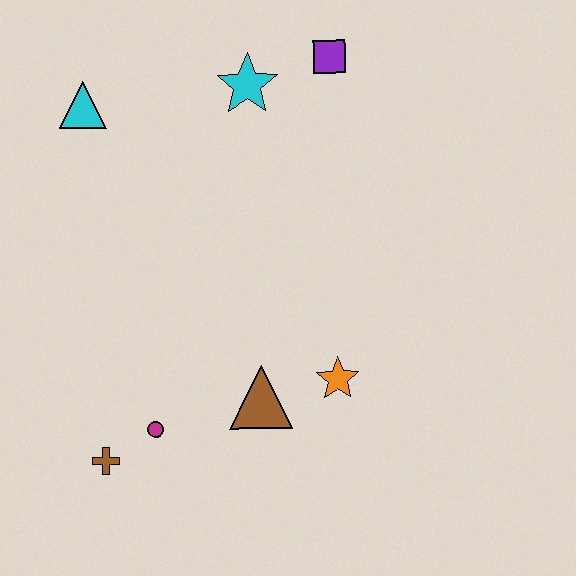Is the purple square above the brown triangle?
Yes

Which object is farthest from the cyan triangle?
The orange star is farthest from the cyan triangle.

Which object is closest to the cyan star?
The purple square is closest to the cyan star.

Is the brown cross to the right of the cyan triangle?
Yes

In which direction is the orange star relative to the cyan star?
The orange star is below the cyan star.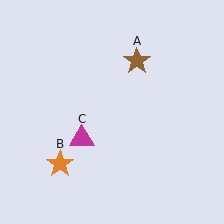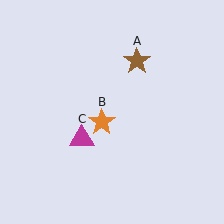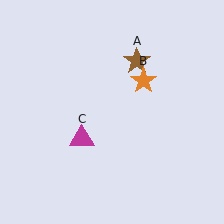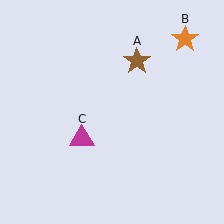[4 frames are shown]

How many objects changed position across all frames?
1 object changed position: orange star (object B).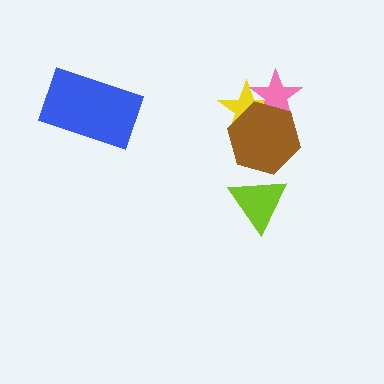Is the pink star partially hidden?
Yes, it is partially covered by another shape.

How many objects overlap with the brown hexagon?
2 objects overlap with the brown hexagon.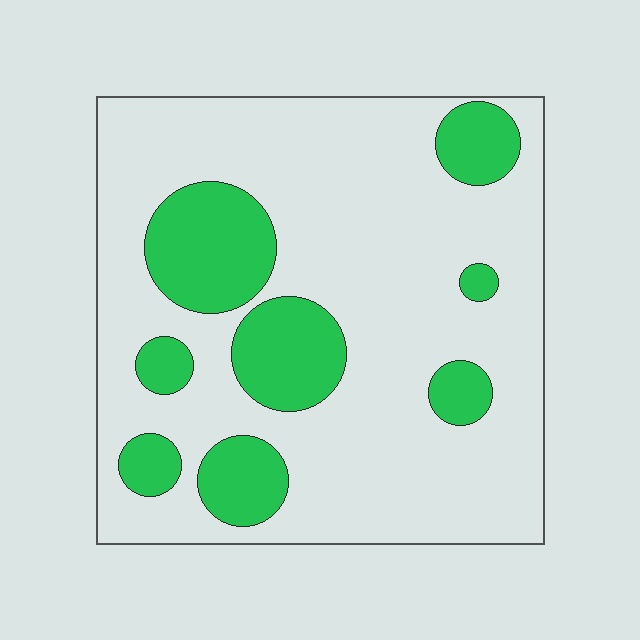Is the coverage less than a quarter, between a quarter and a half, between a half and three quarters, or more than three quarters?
Less than a quarter.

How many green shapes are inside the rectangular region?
8.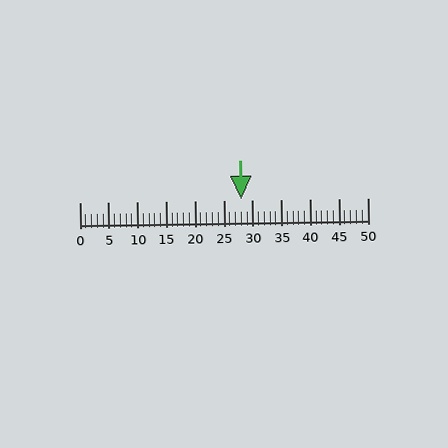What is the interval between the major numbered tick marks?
The major tick marks are spaced 5 units apart.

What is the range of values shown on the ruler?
The ruler shows values from 0 to 50.